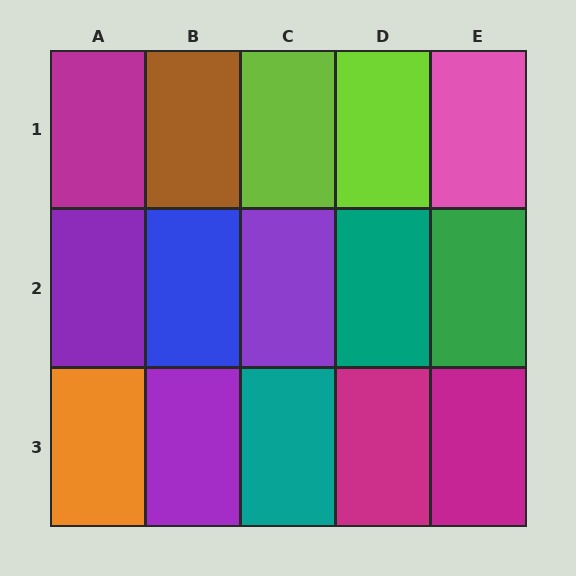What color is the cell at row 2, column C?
Purple.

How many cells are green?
1 cell is green.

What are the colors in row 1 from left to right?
Magenta, brown, lime, lime, pink.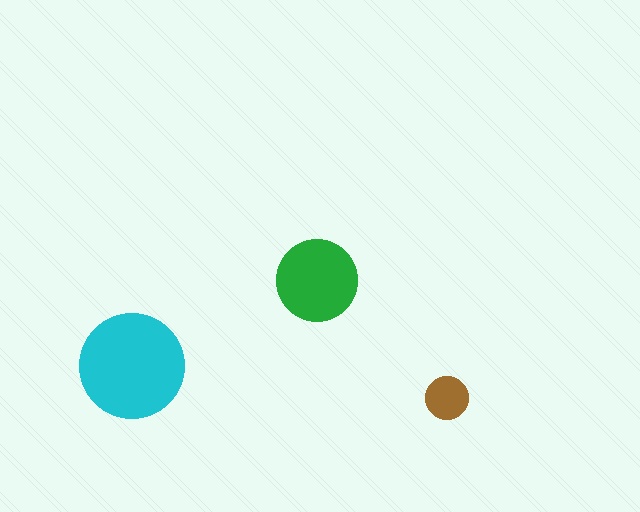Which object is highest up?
The green circle is topmost.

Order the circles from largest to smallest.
the cyan one, the green one, the brown one.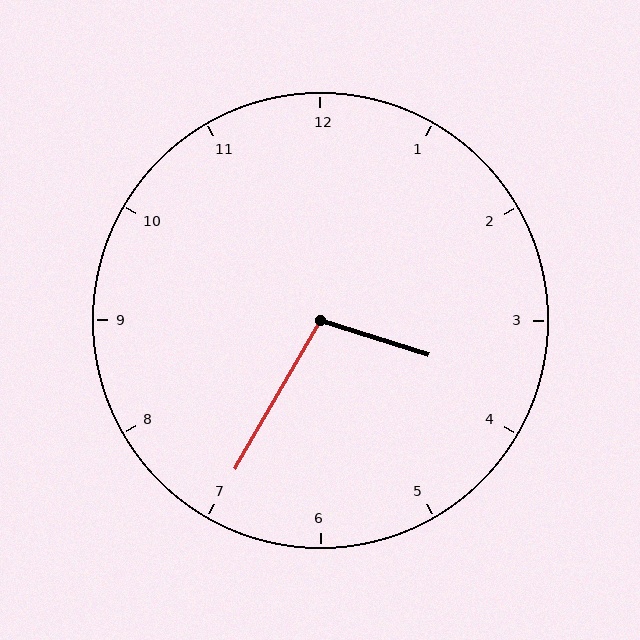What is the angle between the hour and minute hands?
Approximately 102 degrees.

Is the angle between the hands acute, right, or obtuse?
It is obtuse.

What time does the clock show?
3:35.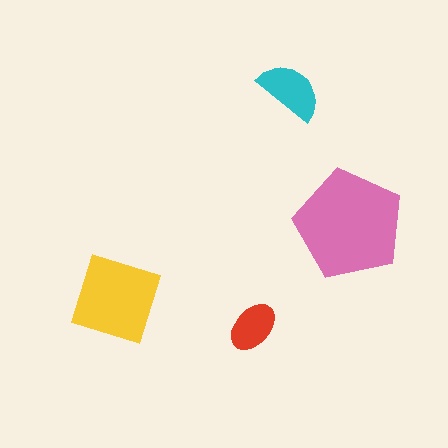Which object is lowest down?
The red ellipse is bottommost.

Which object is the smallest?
The red ellipse.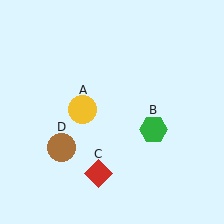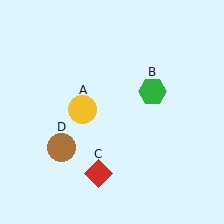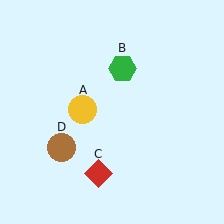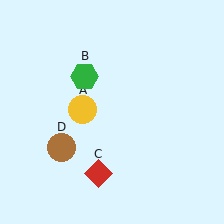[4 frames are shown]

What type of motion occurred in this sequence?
The green hexagon (object B) rotated counterclockwise around the center of the scene.